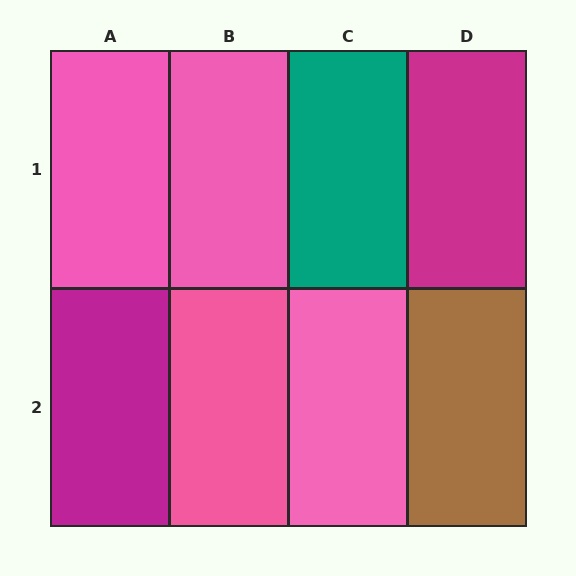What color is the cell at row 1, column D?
Magenta.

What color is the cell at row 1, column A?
Pink.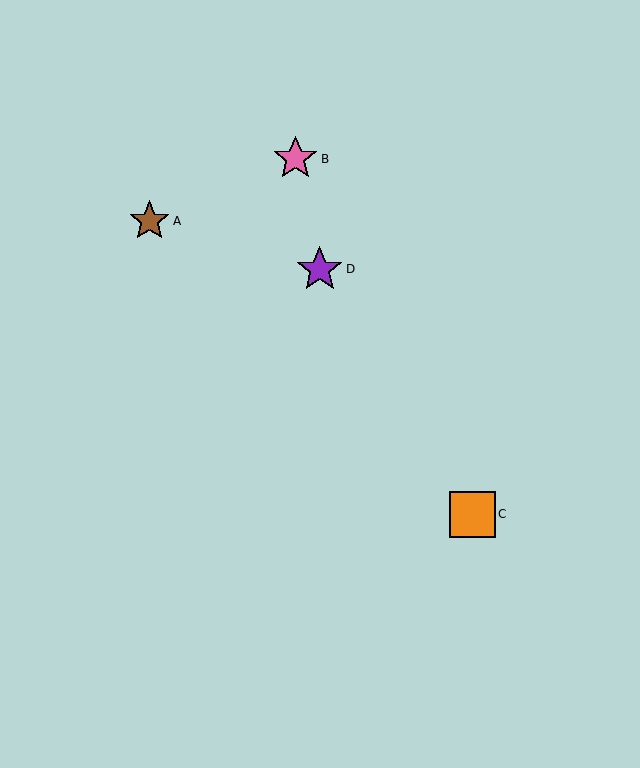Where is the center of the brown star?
The center of the brown star is at (149, 221).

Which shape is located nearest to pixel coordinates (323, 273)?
The purple star (labeled D) at (320, 269) is nearest to that location.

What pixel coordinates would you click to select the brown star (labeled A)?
Click at (149, 221) to select the brown star A.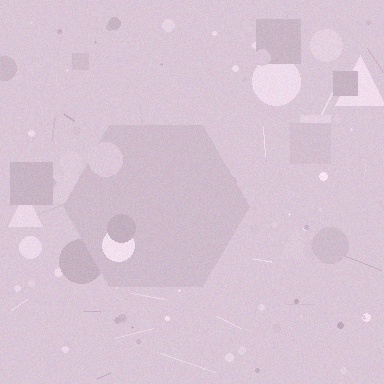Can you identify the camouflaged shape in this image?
The camouflaged shape is a hexagon.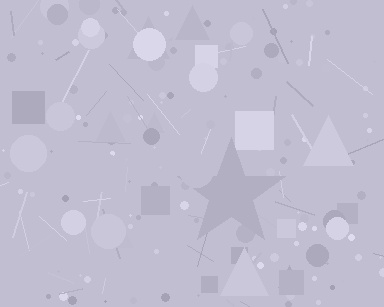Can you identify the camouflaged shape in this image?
The camouflaged shape is a star.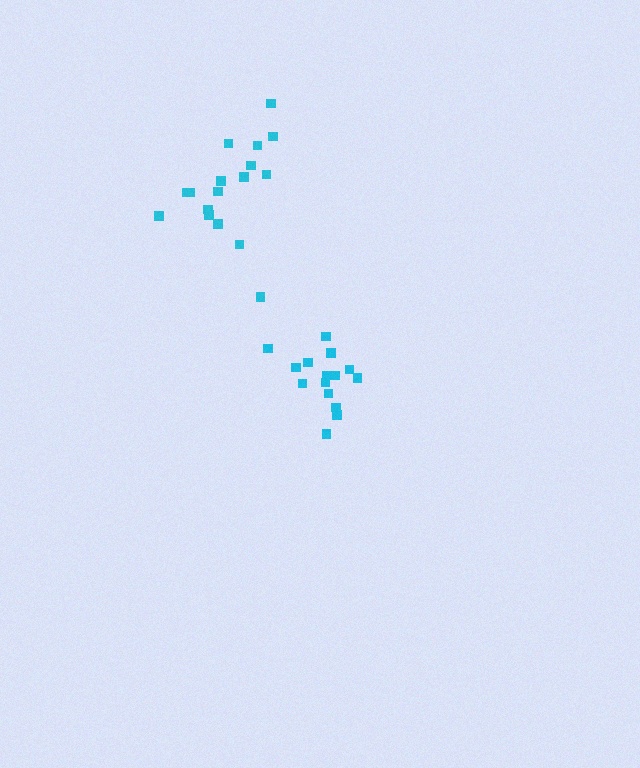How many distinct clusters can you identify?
There are 2 distinct clusters.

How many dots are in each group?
Group 1: 17 dots, Group 2: 15 dots (32 total).